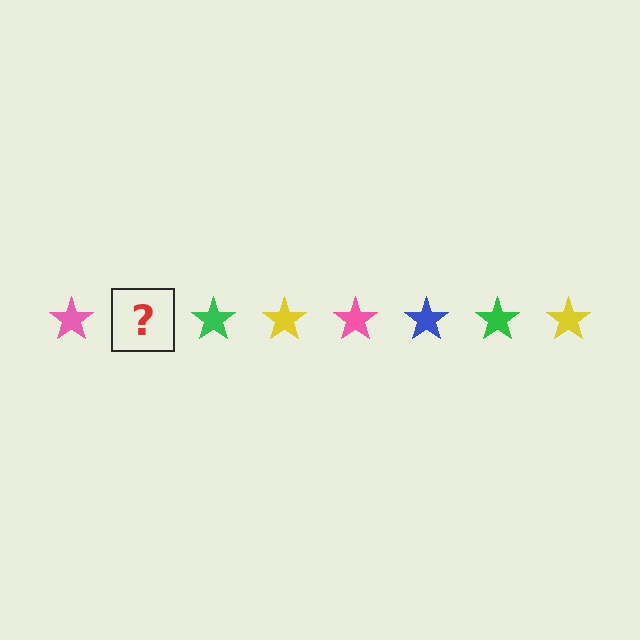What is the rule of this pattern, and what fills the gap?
The rule is that the pattern cycles through pink, blue, green, yellow stars. The gap should be filled with a blue star.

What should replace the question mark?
The question mark should be replaced with a blue star.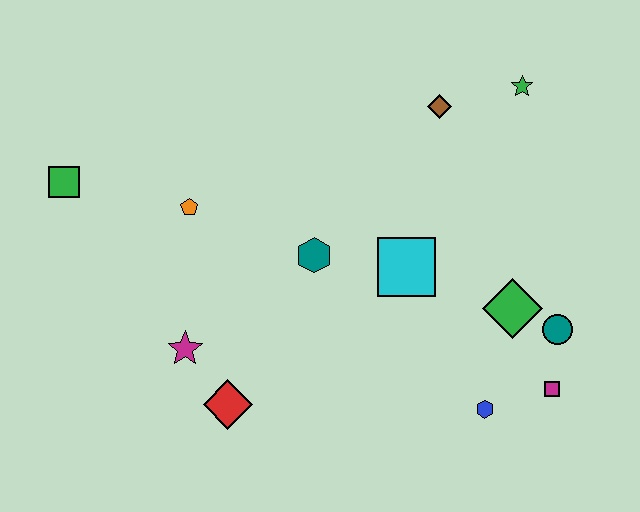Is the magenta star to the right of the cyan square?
No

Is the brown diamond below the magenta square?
No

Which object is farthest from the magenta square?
The green square is farthest from the magenta square.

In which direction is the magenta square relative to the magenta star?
The magenta square is to the right of the magenta star.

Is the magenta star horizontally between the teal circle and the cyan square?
No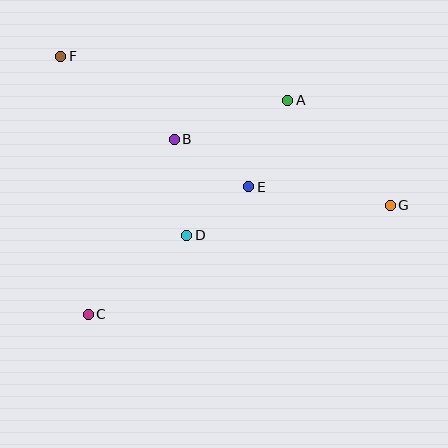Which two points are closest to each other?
Points D and E are closest to each other.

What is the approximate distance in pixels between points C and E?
The distance between C and E is approximately 205 pixels.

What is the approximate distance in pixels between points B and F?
The distance between B and F is approximately 141 pixels.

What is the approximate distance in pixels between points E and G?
The distance between E and G is approximately 142 pixels.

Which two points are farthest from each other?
Points F and G are farthest from each other.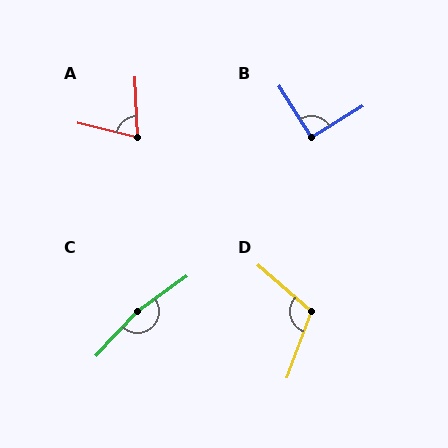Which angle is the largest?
C, at approximately 168 degrees.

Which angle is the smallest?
A, at approximately 74 degrees.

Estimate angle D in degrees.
Approximately 111 degrees.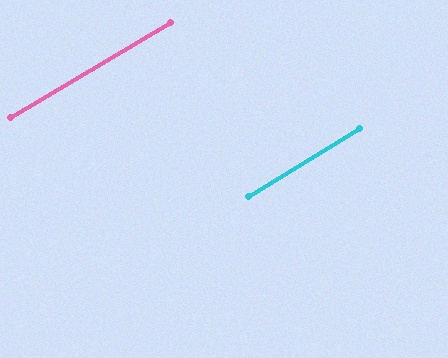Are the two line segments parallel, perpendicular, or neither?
Parallel — their directions differ by only 0.6°.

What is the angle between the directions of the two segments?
Approximately 1 degree.